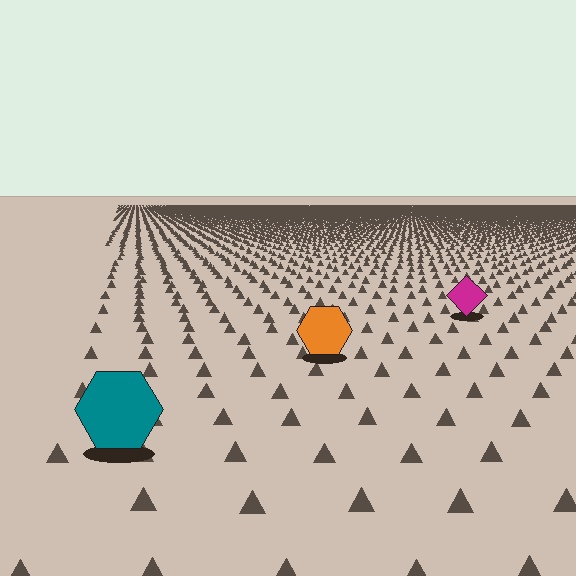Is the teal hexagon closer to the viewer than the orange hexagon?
Yes. The teal hexagon is closer — you can tell from the texture gradient: the ground texture is coarser near it.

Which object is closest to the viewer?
The teal hexagon is closest. The texture marks near it are larger and more spread out.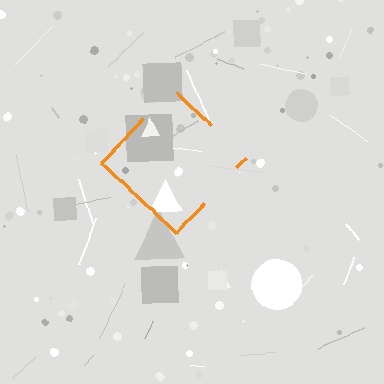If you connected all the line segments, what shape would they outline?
They would outline a diamond.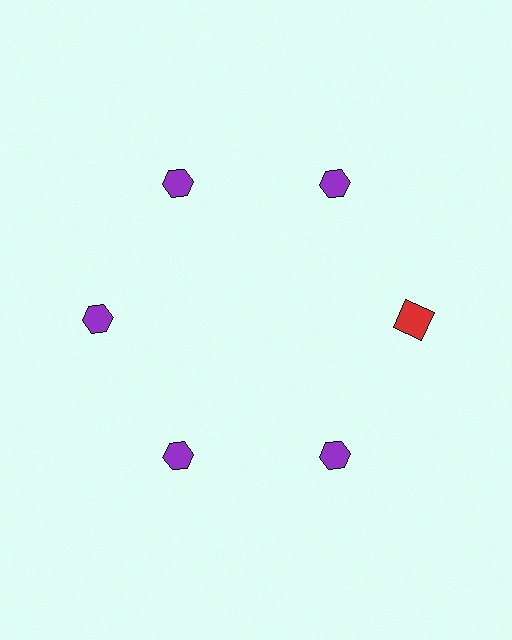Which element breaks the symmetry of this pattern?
The red square at roughly the 3 o'clock position breaks the symmetry. All other shapes are purple hexagons.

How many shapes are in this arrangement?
There are 6 shapes arranged in a ring pattern.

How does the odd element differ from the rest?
It differs in both color (red instead of purple) and shape (square instead of hexagon).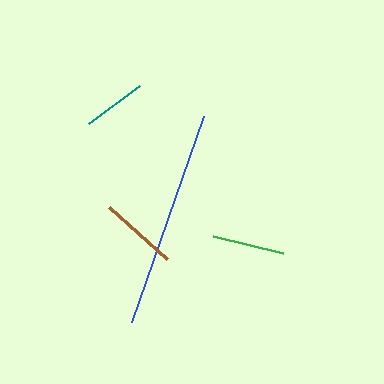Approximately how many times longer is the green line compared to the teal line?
The green line is approximately 1.1 times the length of the teal line.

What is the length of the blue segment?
The blue segment is approximately 219 pixels long.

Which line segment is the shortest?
The teal line is the shortest at approximately 63 pixels.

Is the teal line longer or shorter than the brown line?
The brown line is longer than the teal line.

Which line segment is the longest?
The blue line is the longest at approximately 219 pixels.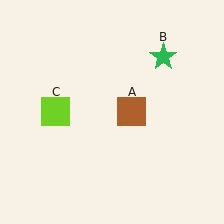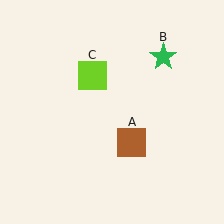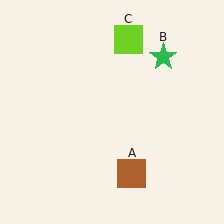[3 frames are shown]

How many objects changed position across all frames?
2 objects changed position: brown square (object A), lime square (object C).